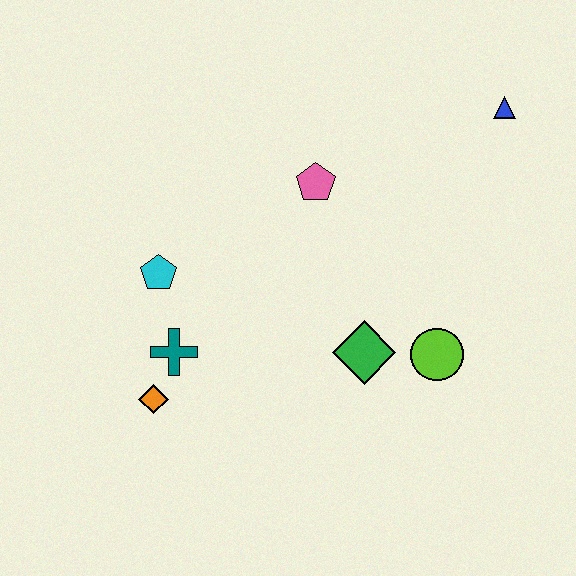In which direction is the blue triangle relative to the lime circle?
The blue triangle is above the lime circle.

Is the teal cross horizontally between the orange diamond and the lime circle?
Yes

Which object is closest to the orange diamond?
The teal cross is closest to the orange diamond.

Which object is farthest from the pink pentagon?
The orange diamond is farthest from the pink pentagon.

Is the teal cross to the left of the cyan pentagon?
No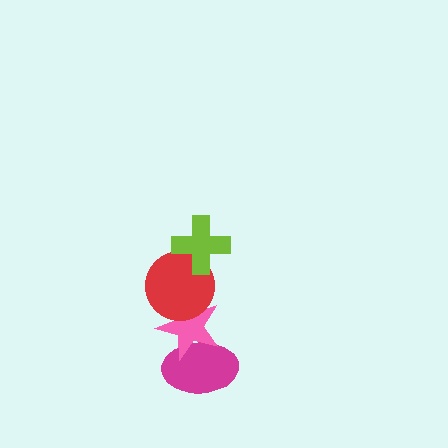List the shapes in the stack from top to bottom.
From top to bottom: the lime cross, the red circle, the pink star, the magenta ellipse.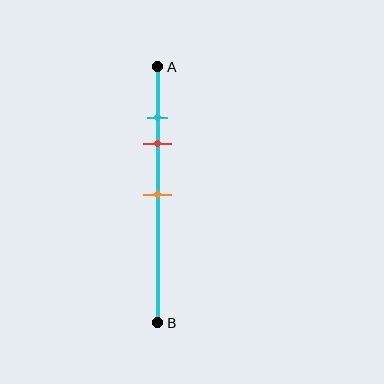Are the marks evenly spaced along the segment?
No, the marks are not evenly spaced.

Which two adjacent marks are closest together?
The cyan and red marks are the closest adjacent pair.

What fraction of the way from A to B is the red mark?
The red mark is approximately 30% (0.3) of the way from A to B.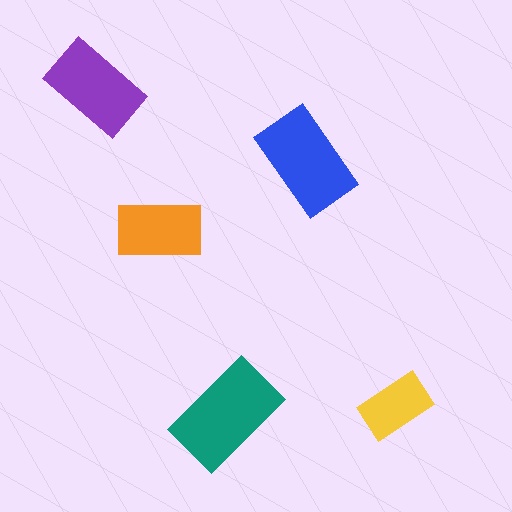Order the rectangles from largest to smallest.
the teal one, the blue one, the purple one, the orange one, the yellow one.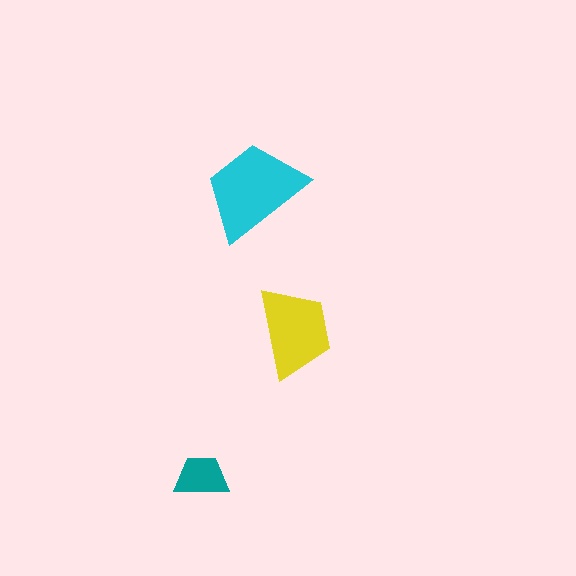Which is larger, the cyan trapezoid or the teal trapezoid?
The cyan one.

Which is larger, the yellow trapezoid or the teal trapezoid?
The yellow one.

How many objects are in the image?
There are 3 objects in the image.